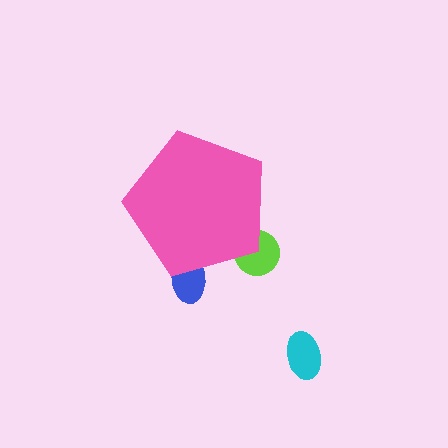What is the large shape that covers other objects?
A pink pentagon.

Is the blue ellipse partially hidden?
Yes, the blue ellipse is partially hidden behind the pink pentagon.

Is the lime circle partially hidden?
Yes, the lime circle is partially hidden behind the pink pentagon.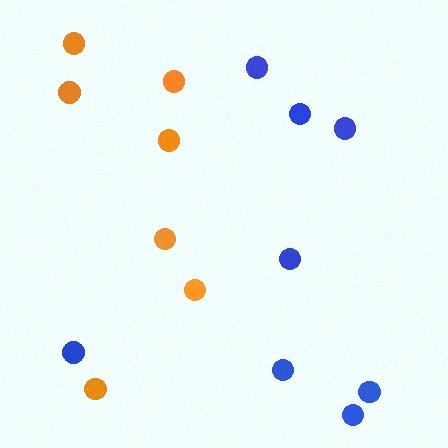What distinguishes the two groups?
There are 2 groups: one group of blue circles (8) and one group of orange circles (7).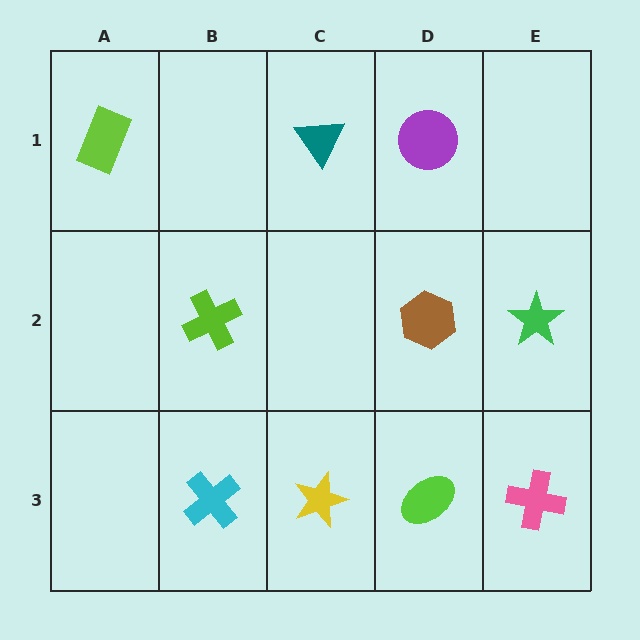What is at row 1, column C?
A teal triangle.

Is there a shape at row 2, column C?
No, that cell is empty.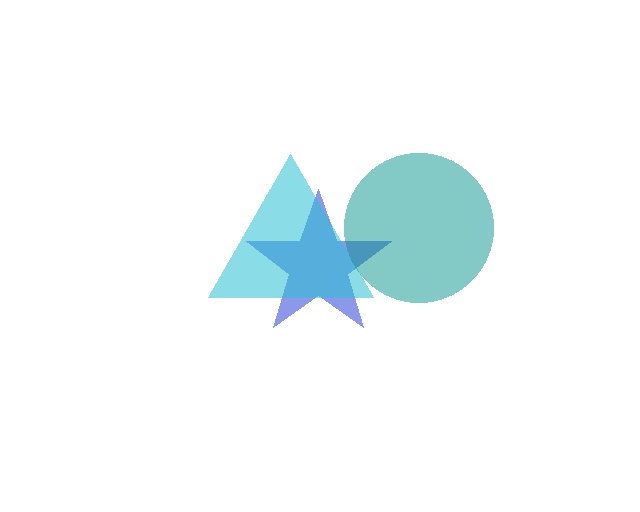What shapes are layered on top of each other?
The layered shapes are: a blue star, a cyan triangle, a teal circle.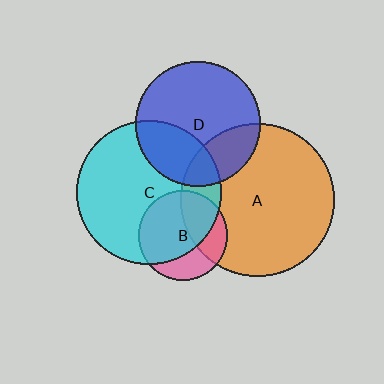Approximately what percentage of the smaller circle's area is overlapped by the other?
Approximately 25%.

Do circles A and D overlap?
Yes.